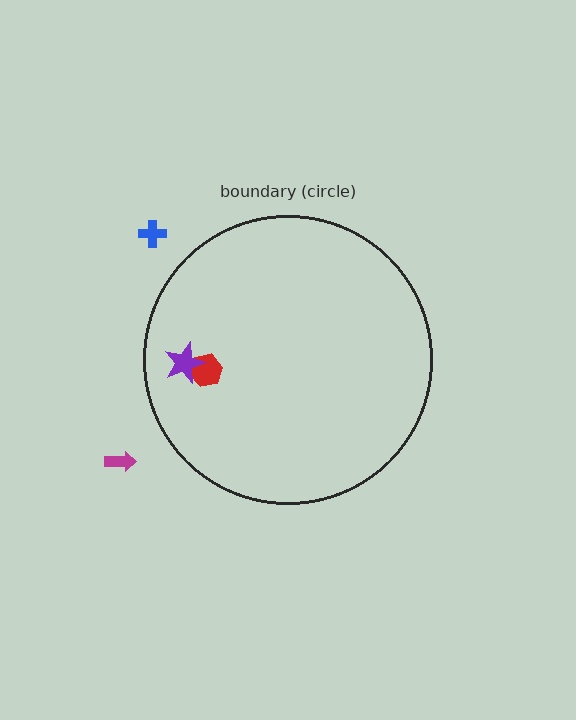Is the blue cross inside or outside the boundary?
Outside.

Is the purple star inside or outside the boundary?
Inside.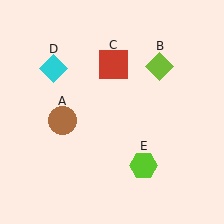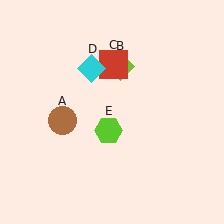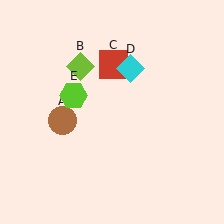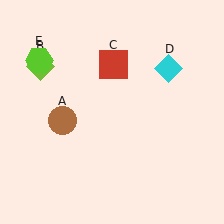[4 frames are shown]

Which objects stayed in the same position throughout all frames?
Brown circle (object A) and red square (object C) remained stationary.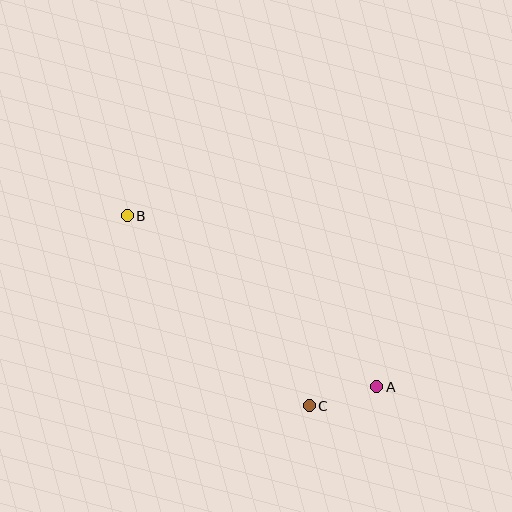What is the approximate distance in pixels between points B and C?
The distance between B and C is approximately 263 pixels.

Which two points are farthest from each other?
Points A and B are farthest from each other.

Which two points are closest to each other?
Points A and C are closest to each other.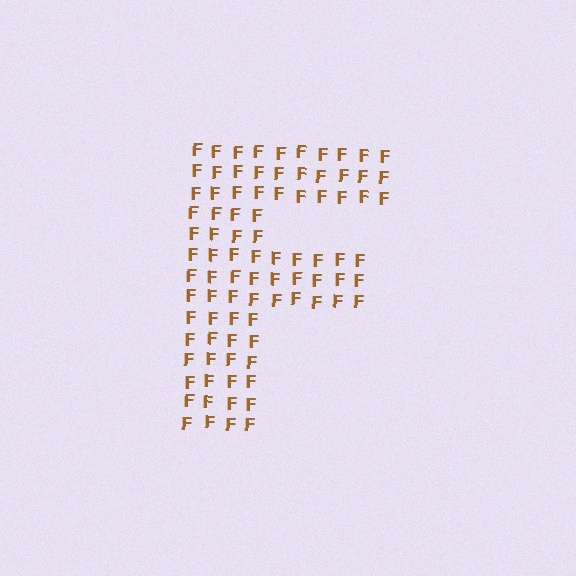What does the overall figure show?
The overall figure shows the letter F.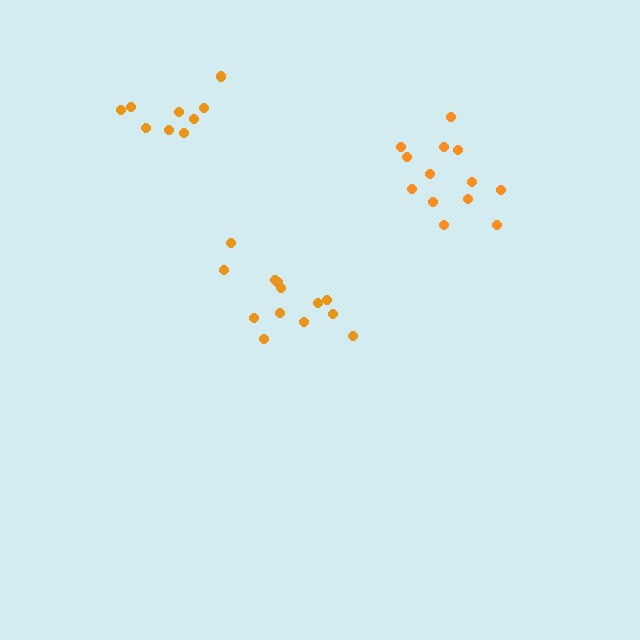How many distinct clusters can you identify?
There are 3 distinct clusters.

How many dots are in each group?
Group 1: 14 dots, Group 2: 9 dots, Group 3: 13 dots (36 total).